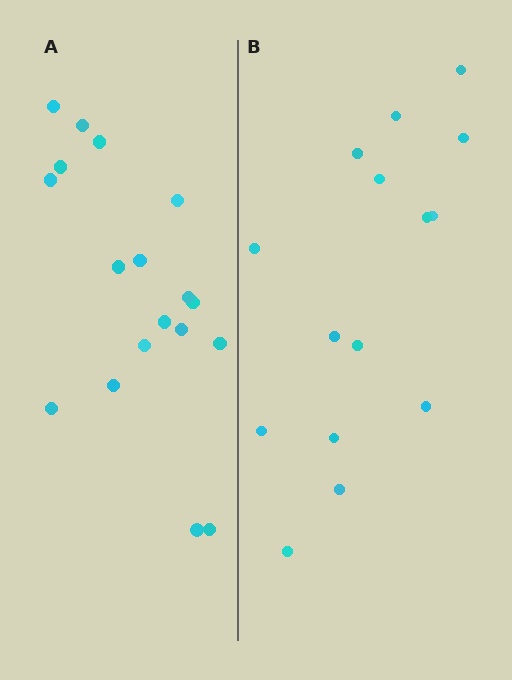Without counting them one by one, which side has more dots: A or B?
Region A (the left region) has more dots.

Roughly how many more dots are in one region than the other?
Region A has just a few more — roughly 2 or 3 more dots than region B.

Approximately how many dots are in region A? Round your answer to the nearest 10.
About 20 dots. (The exact count is 18, which rounds to 20.)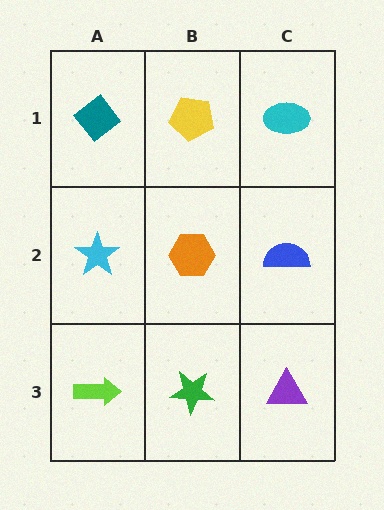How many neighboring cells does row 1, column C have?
2.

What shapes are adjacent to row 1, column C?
A blue semicircle (row 2, column C), a yellow pentagon (row 1, column B).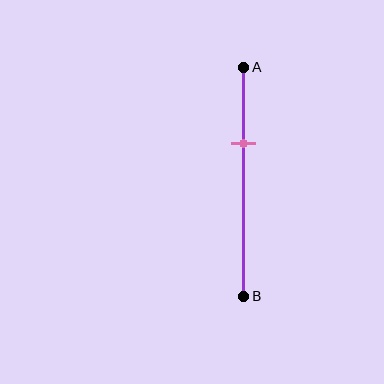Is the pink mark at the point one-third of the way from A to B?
Yes, the mark is approximately at the one-third point.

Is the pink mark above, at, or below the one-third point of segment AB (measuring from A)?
The pink mark is approximately at the one-third point of segment AB.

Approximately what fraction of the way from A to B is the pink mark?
The pink mark is approximately 35% of the way from A to B.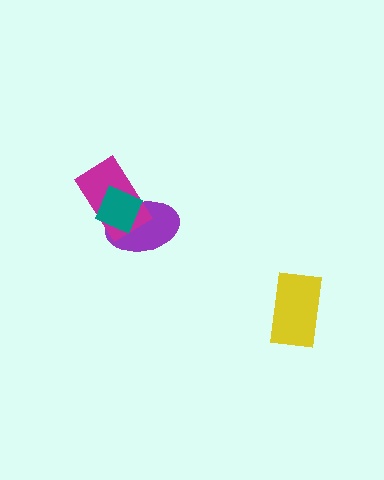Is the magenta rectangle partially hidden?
Yes, it is partially covered by another shape.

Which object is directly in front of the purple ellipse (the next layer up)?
The magenta rectangle is directly in front of the purple ellipse.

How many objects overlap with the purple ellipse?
2 objects overlap with the purple ellipse.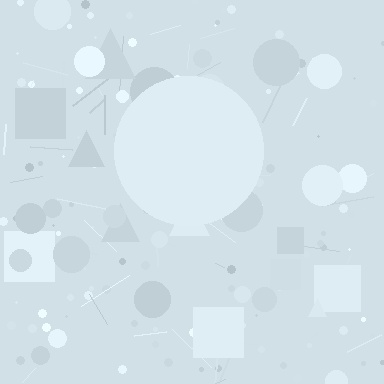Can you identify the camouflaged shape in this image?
The camouflaged shape is a circle.